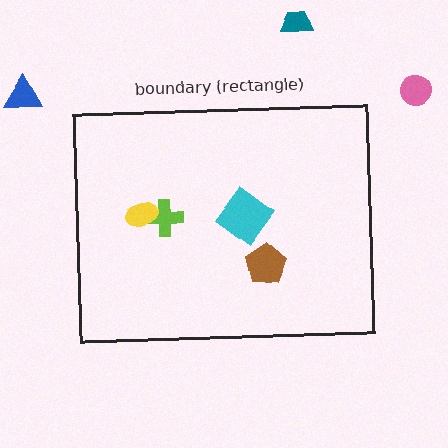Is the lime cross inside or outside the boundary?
Inside.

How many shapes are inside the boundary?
4 inside, 3 outside.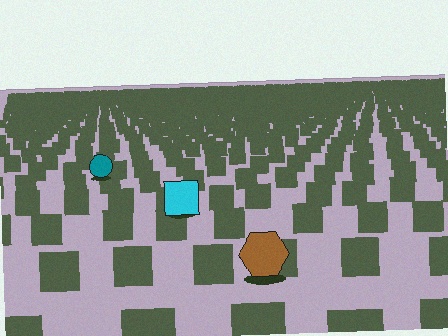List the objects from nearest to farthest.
From nearest to farthest: the brown hexagon, the cyan square, the teal circle.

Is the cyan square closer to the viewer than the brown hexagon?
No. The brown hexagon is closer — you can tell from the texture gradient: the ground texture is coarser near it.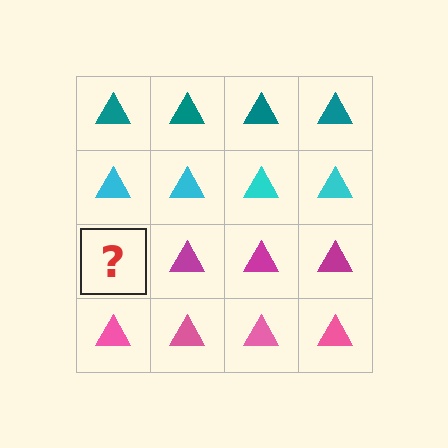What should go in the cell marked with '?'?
The missing cell should contain a magenta triangle.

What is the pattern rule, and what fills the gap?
The rule is that each row has a consistent color. The gap should be filled with a magenta triangle.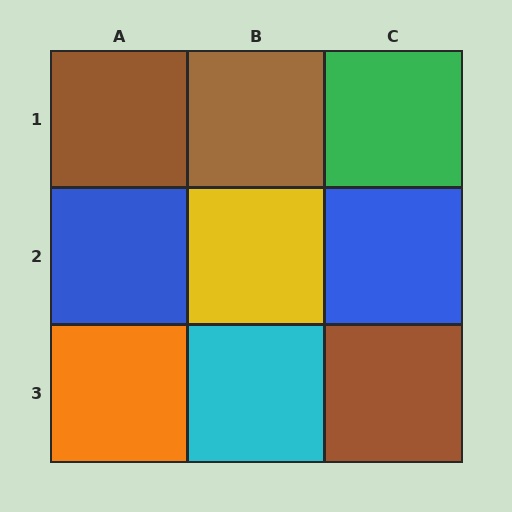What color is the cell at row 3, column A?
Orange.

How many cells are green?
1 cell is green.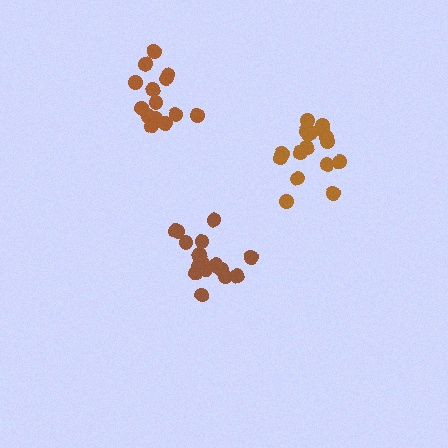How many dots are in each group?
Group 1: 17 dots, Group 2: 17 dots, Group 3: 14 dots (48 total).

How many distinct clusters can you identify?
There are 3 distinct clusters.